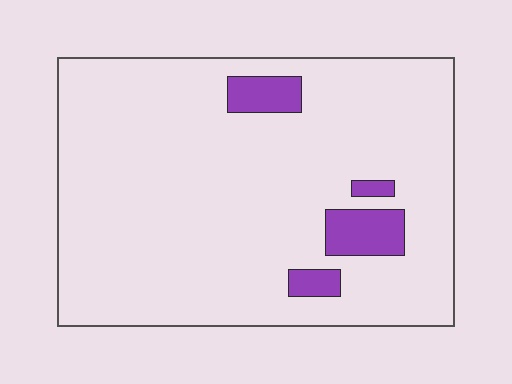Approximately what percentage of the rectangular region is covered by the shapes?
Approximately 10%.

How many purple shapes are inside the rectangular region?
4.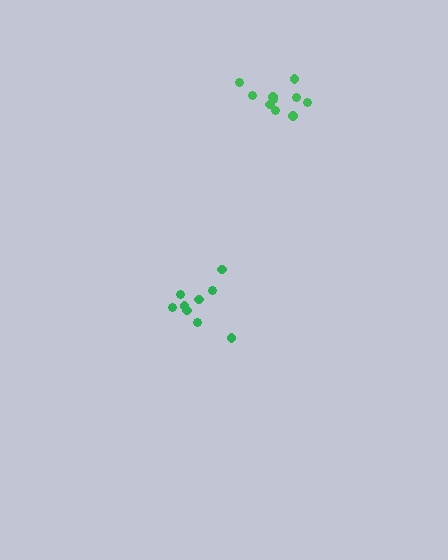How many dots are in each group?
Group 1: 9 dots, Group 2: 10 dots (19 total).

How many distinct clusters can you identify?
There are 2 distinct clusters.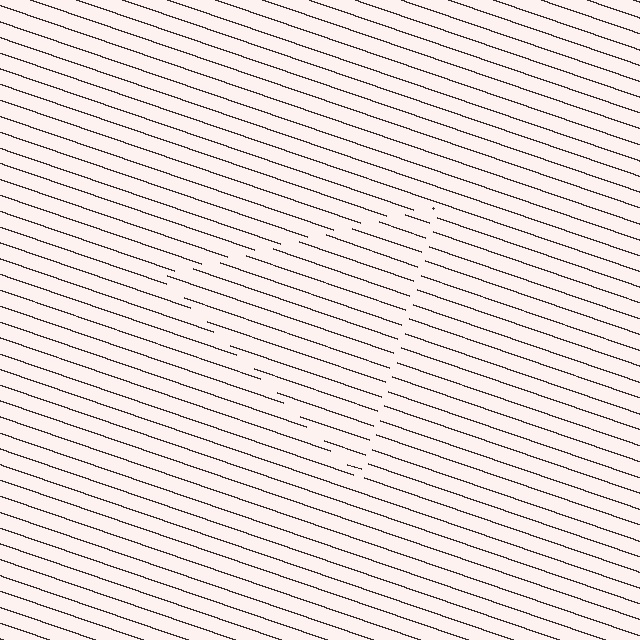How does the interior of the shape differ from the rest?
The interior of the shape contains the same grating, shifted by half a period — the contour is defined by the phase discontinuity where line-ends from the inner and outer gratings abut.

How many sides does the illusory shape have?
3 sides — the line-ends trace a triangle.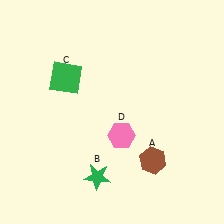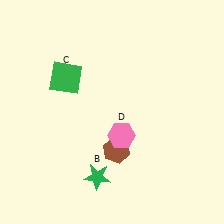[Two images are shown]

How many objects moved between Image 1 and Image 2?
1 object moved between the two images.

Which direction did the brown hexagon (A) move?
The brown hexagon (A) moved left.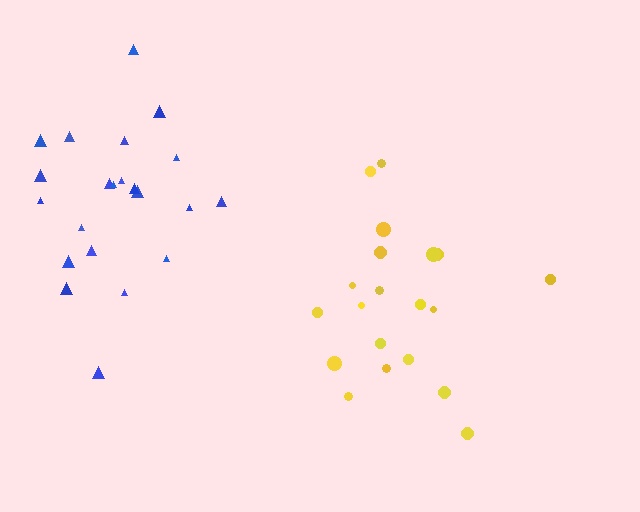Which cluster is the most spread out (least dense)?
Yellow.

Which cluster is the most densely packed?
Blue.